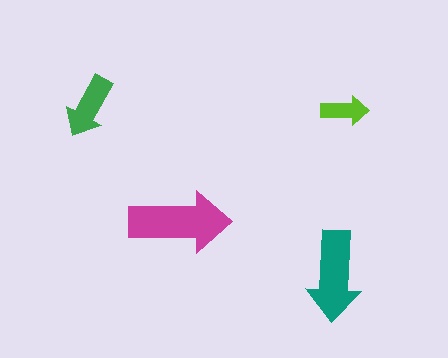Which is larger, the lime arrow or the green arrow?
The green one.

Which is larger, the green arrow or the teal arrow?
The teal one.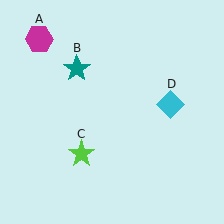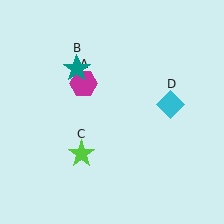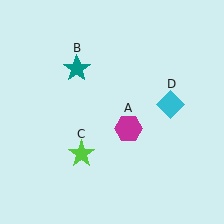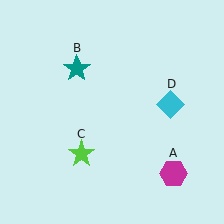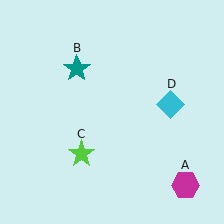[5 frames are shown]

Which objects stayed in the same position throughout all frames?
Teal star (object B) and lime star (object C) and cyan diamond (object D) remained stationary.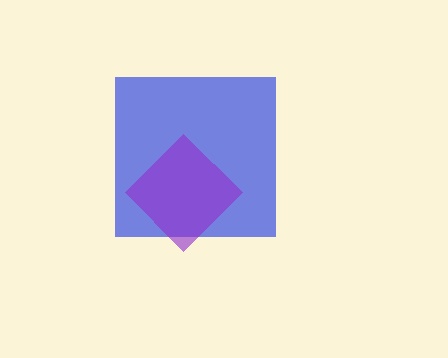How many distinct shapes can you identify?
There are 2 distinct shapes: a blue square, a purple diamond.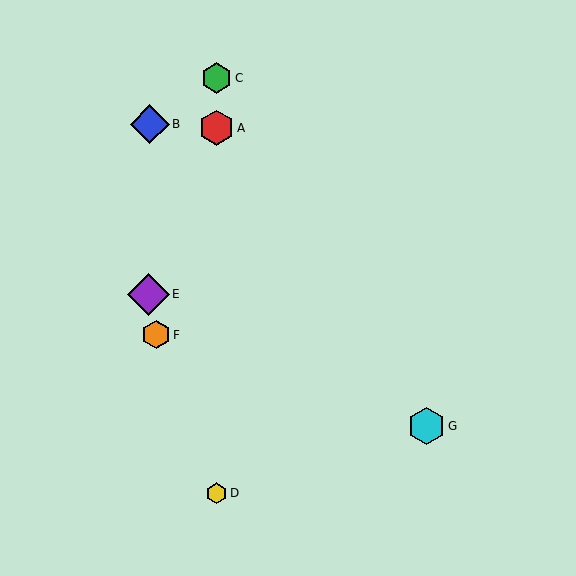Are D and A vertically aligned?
Yes, both are at x≈216.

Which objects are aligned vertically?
Objects A, C, D are aligned vertically.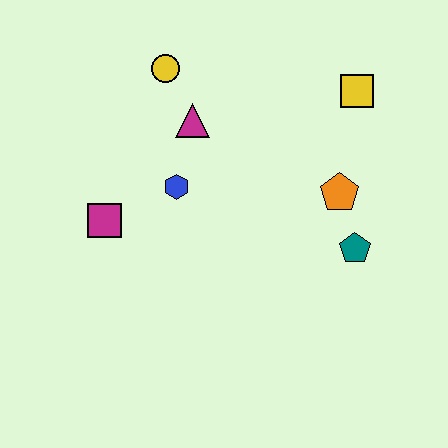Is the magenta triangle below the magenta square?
No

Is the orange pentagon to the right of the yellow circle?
Yes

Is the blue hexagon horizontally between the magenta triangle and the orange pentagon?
No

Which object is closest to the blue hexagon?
The magenta triangle is closest to the blue hexagon.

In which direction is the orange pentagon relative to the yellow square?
The orange pentagon is below the yellow square.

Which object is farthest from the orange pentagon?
The magenta square is farthest from the orange pentagon.